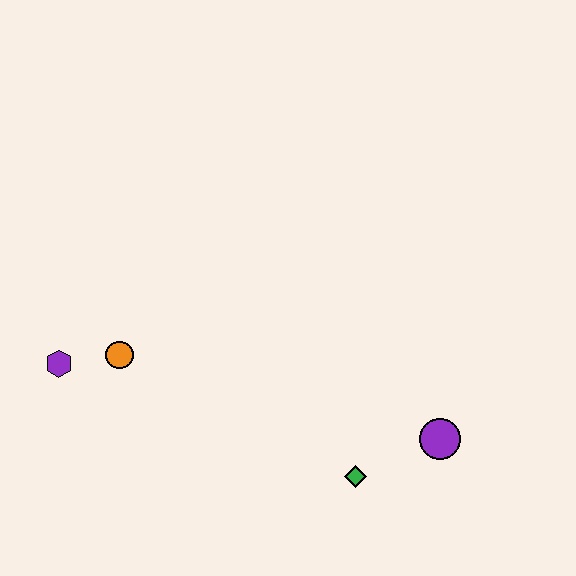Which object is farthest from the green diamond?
The purple hexagon is farthest from the green diamond.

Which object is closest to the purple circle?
The green diamond is closest to the purple circle.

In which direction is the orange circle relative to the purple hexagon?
The orange circle is to the right of the purple hexagon.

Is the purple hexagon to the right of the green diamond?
No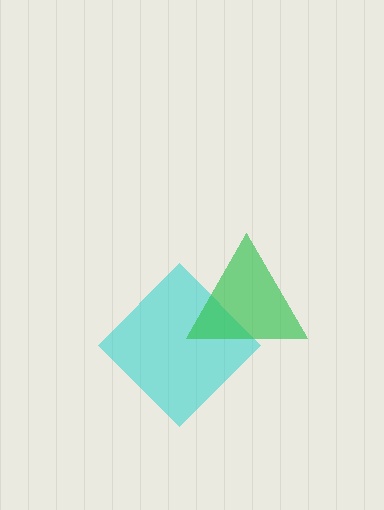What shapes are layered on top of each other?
The layered shapes are: a cyan diamond, a green triangle.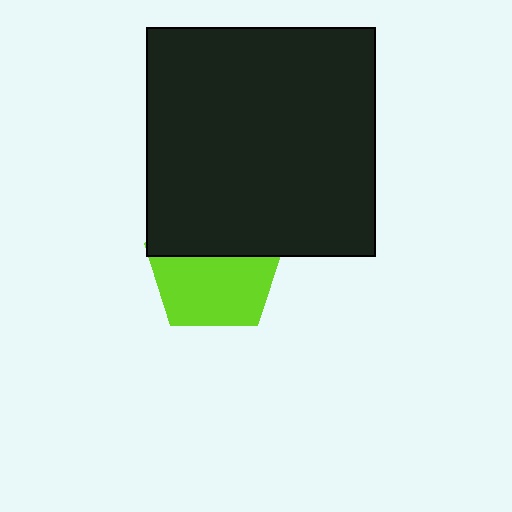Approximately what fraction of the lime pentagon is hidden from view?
Roughly 43% of the lime pentagon is hidden behind the black square.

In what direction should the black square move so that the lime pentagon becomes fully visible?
The black square should move up. That is the shortest direction to clear the overlap and leave the lime pentagon fully visible.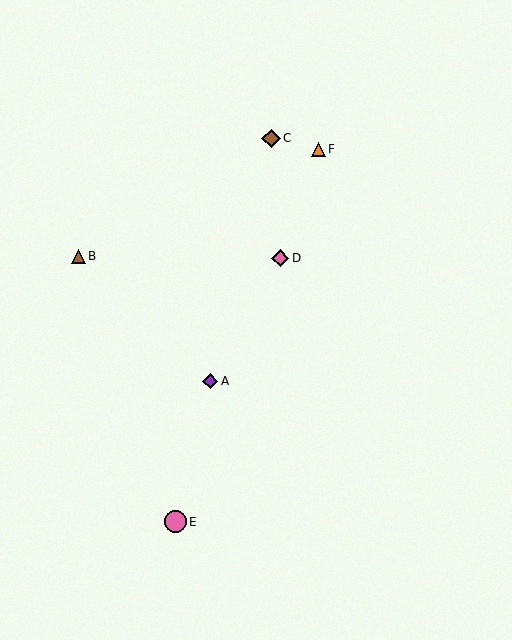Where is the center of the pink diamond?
The center of the pink diamond is at (280, 258).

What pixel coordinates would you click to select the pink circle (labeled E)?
Click at (175, 522) to select the pink circle E.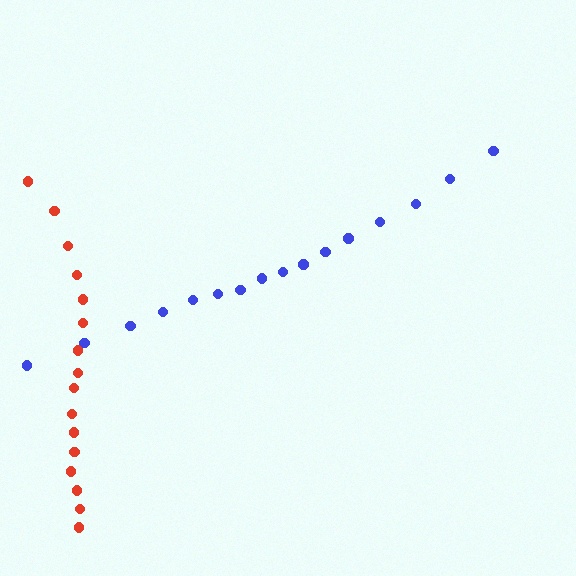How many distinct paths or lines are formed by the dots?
There are 2 distinct paths.